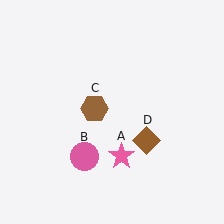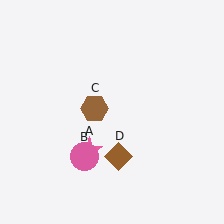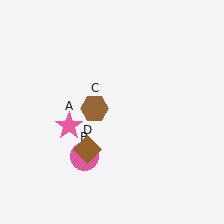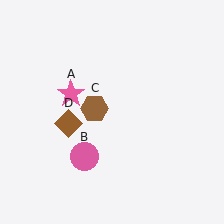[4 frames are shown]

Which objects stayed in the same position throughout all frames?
Pink circle (object B) and brown hexagon (object C) remained stationary.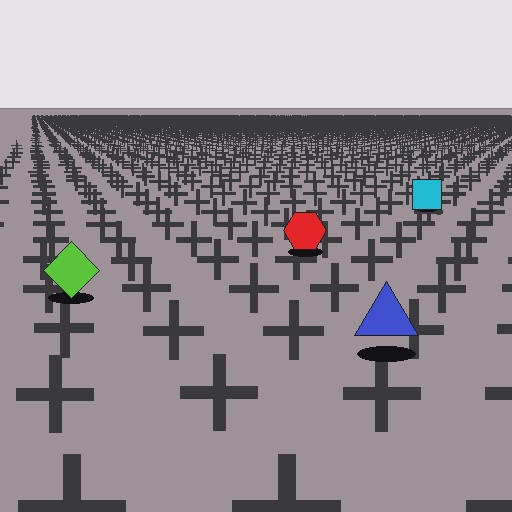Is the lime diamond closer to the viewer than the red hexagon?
Yes. The lime diamond is closer — you can tell from the texture gradient: the ground texture is coarser near it.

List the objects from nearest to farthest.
From nearest to farthest: the blue triangle, the lime diamond, the red hexagon, the cyan square.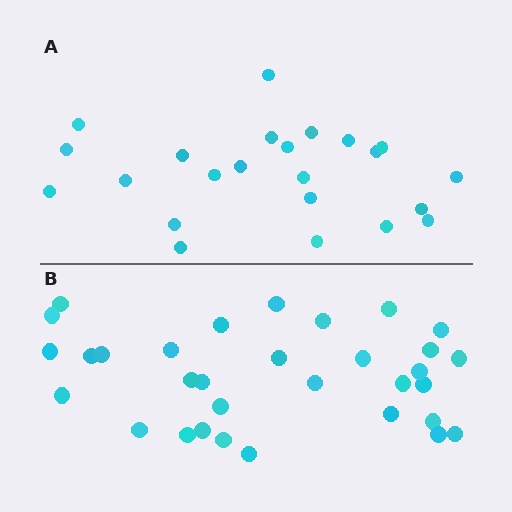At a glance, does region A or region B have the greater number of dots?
Region B (the bottom region) has more dots.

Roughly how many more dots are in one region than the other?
Region B has roughly 8 or so more dots than region A.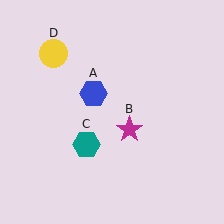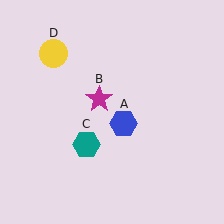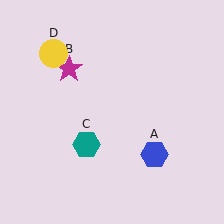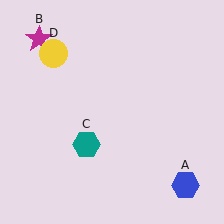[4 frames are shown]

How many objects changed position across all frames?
2 objects changed position: blue hexagon (object A), magenta star (object B).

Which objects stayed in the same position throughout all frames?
Teal hexagon (object C) and yellow circle (object D) remained stationary.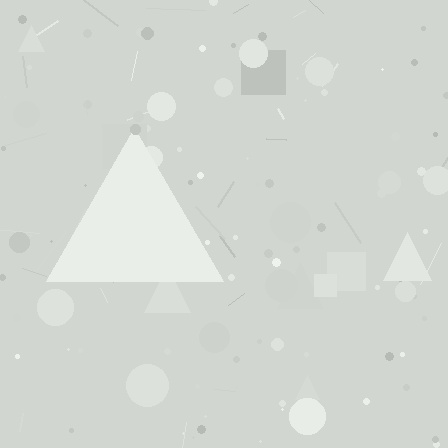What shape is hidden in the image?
A triangle is hidden in the image.